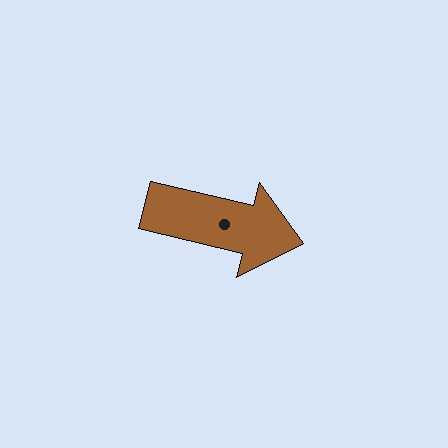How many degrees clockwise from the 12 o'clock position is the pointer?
Approximately 104 degrees.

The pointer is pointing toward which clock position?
Roughly 3 o'clock.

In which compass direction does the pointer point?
East.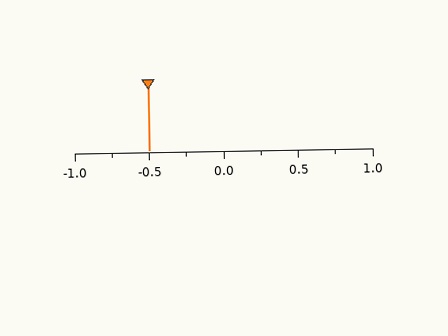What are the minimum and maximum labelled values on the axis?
The axis runs from -1.0 to 1.0.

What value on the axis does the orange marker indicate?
The marker indicates approximately -0.5.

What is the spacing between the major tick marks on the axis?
The major ticks are spaced 0.5 apart.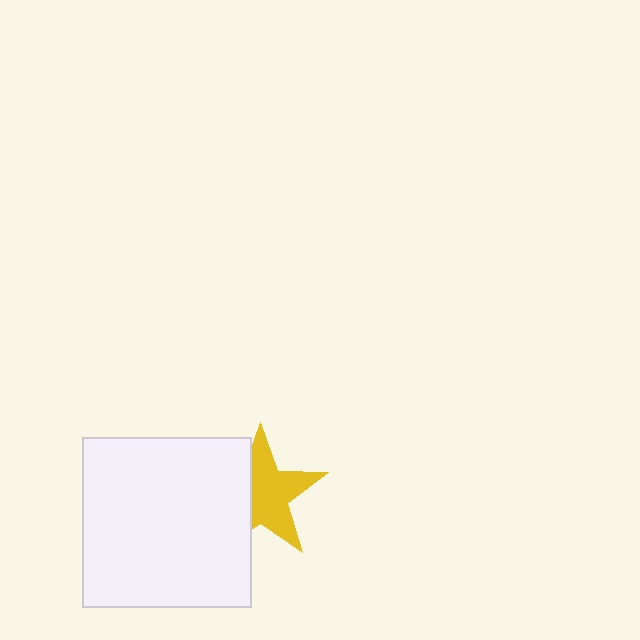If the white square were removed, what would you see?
You would see the complete yellow star.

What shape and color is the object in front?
The object in front is a white square.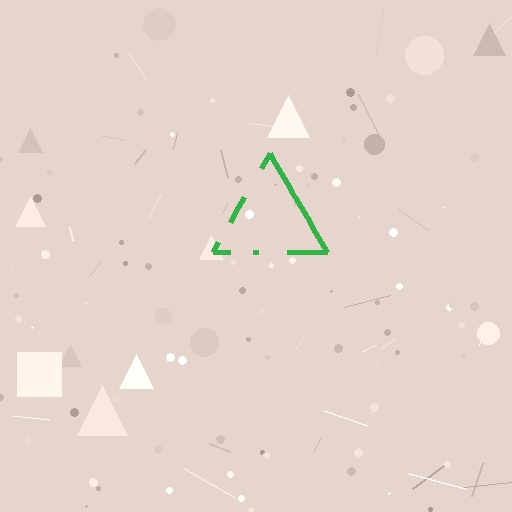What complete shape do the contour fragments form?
The contour fragments form a triangle.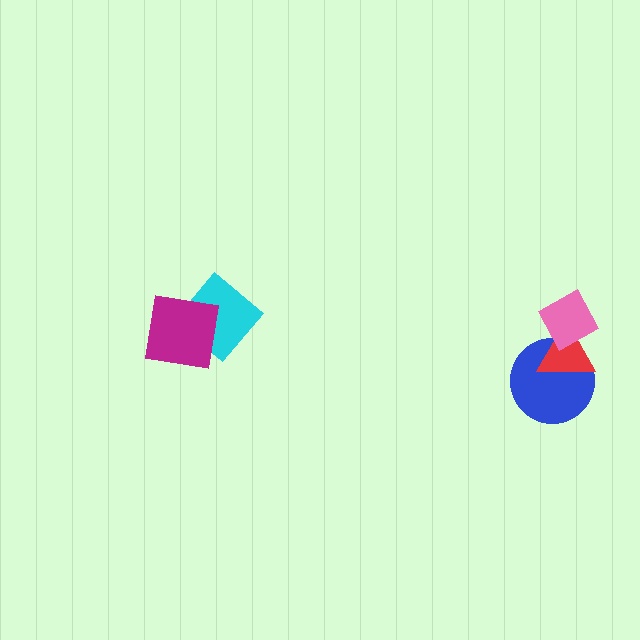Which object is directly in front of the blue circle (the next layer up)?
The red triangle is directly in front of the blue circle.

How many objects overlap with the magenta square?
1 object overlaps with the magenta square.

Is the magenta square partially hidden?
No, no other shape covers it.